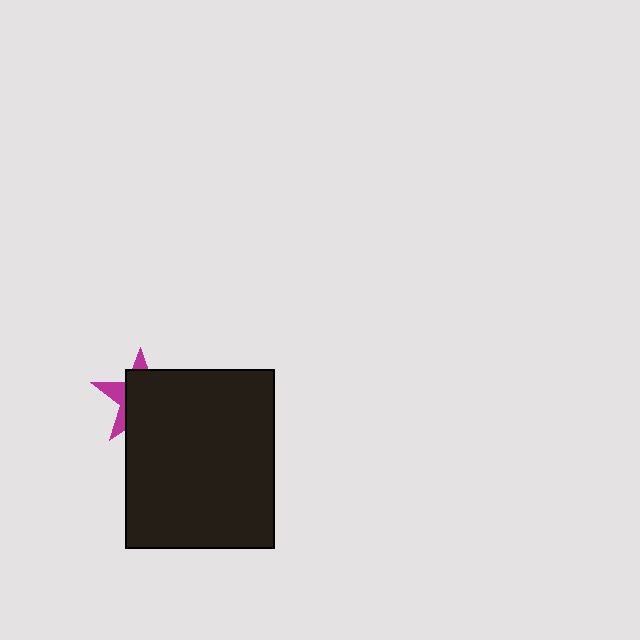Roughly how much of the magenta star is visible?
A small part of it is visible (roughly 30%).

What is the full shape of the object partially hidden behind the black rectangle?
The partially hidden object is a magenta star.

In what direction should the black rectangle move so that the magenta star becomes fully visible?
The black rectangle should move toward the lower-right. That is the shortest direction to clear the overlap and leave the magenta star fully visible.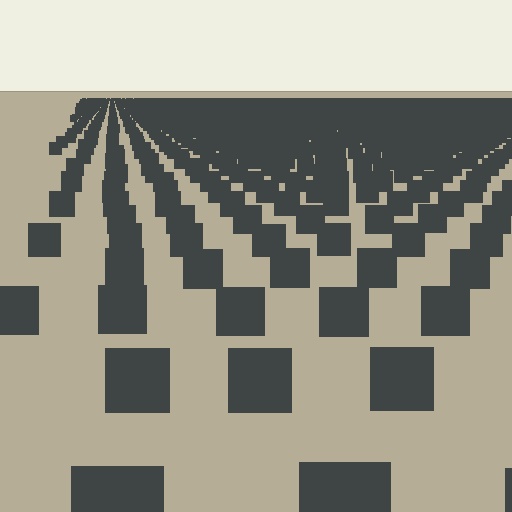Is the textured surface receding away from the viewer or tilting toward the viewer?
The surface is receding away from the viewer. Texture elements get smaller and denser toward the top.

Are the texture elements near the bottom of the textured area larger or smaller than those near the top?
Larger. Near the bottom, elements are closer to the viewer and appear at a bigger on-screen size.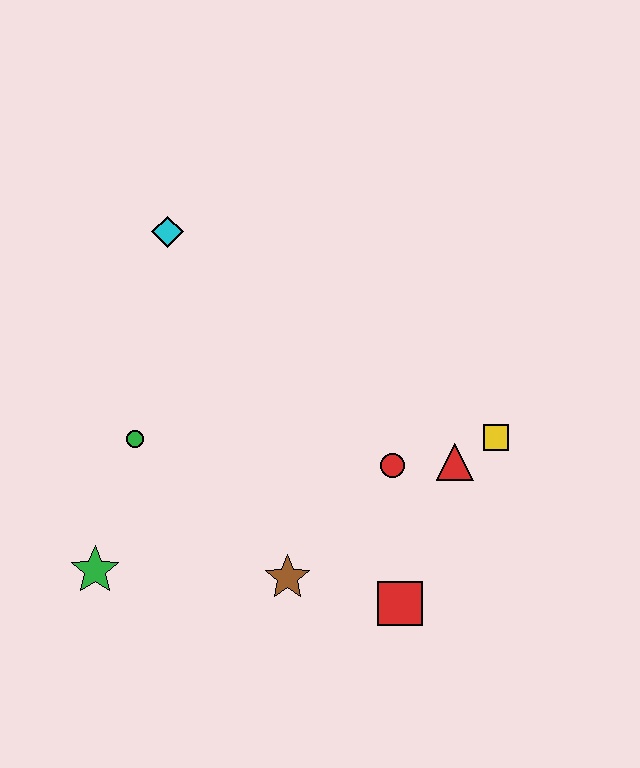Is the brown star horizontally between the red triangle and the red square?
No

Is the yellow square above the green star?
Yes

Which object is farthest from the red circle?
The cyan diamond is farthest from the red circle.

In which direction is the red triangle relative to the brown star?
The red triangle is to the right of the brown star.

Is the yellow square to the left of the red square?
No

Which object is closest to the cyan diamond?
The green circle is closest to the cyan diamond.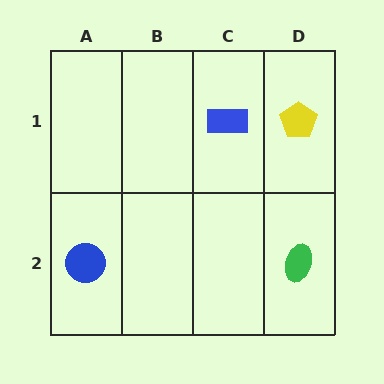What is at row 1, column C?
A blue rectangle.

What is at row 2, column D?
A green ellipse.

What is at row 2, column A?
A blue circle.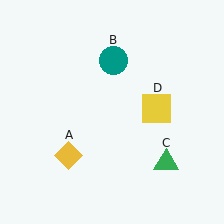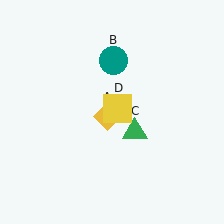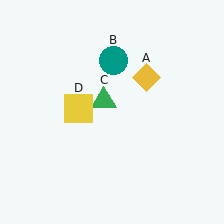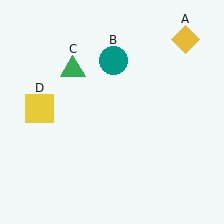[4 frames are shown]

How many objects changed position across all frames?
3 objects changed position: yellow diamond (object A), green triangle (object C), yellow square (object D).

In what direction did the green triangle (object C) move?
The green triangle (object C) moved up and to the left.